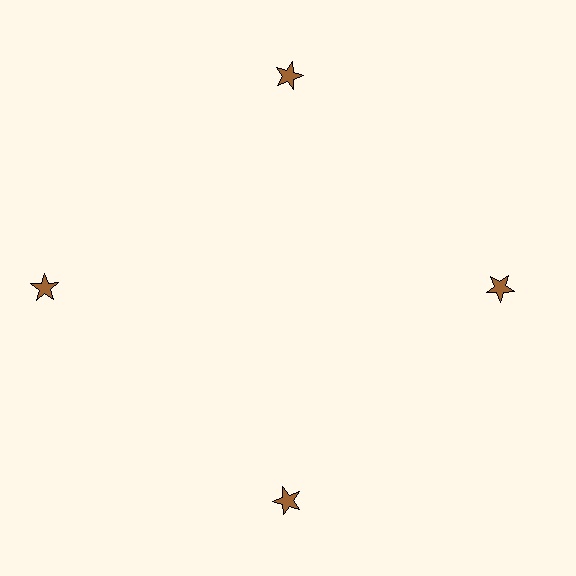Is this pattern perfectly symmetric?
No. The 4 brown stars are arranged in a ring, but one element near the 9 o'clock position is pushed outward from the center, breaking the 4-fold rotational symmetry.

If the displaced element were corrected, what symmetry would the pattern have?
It would have 4-fold rotational symmetry — the pattern would map onto itself every 90 degrees.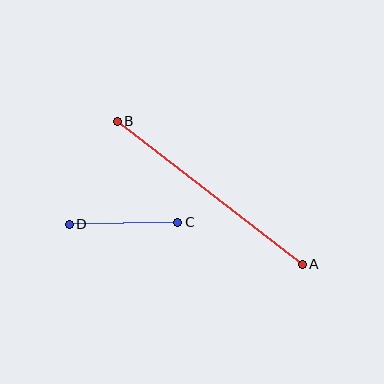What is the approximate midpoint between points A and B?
The midpoint is at approximately (210, 193) pixels.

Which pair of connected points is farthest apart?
Points A and B are farthest apart.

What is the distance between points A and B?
The distance is approximately 234 pixels.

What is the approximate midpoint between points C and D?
The midpoint is at approximately (123, 223) pixels.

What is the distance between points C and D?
The distance is approximately 108 pixels.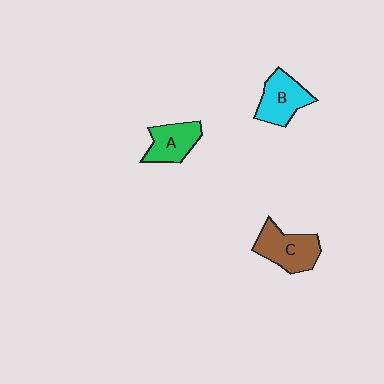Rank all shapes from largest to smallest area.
From largest to smallest: C (brown), B (cyan), A (green).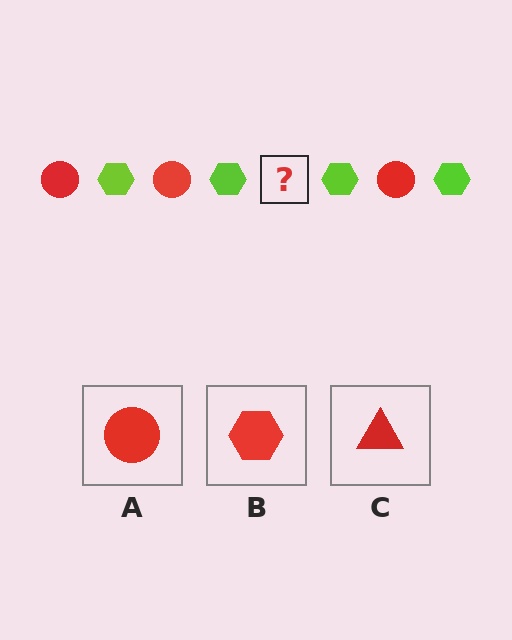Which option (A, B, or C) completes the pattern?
A.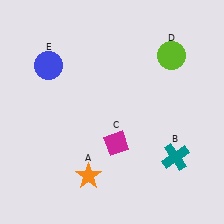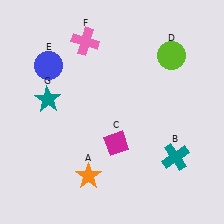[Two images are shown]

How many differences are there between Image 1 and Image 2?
There are 2 differences between the two images.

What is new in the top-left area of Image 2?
A pink cross (F) was added in the top-left area of Image 2.